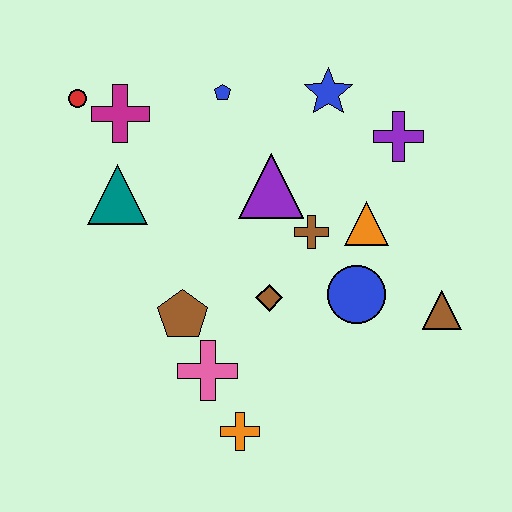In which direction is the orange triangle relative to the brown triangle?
The orange triangle is above the brown triangle.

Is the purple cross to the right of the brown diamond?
Yes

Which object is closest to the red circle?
The magenta cross is closest to the red circle.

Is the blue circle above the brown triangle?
Yes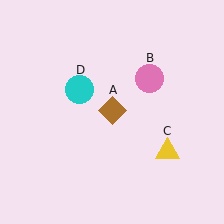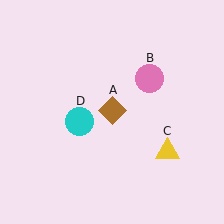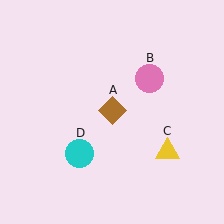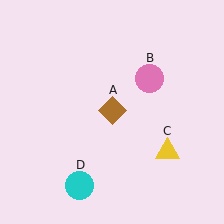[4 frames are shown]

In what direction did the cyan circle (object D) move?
The cyan circle (object D) moved down.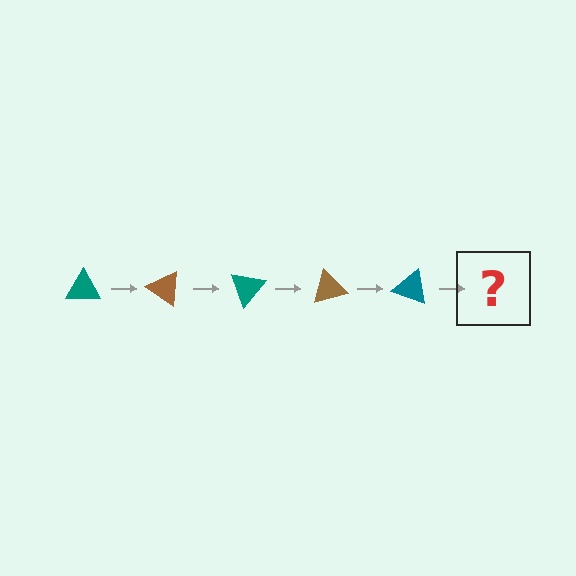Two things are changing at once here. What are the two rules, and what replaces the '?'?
The two rules are that it rotates 35 degrees each step and the color cycles through teal and brown. The '?' should be a brown triangle, rotated 175 degrees from the start.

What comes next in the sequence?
The next element should be a brown triangle, rotated 175 degrees from the start.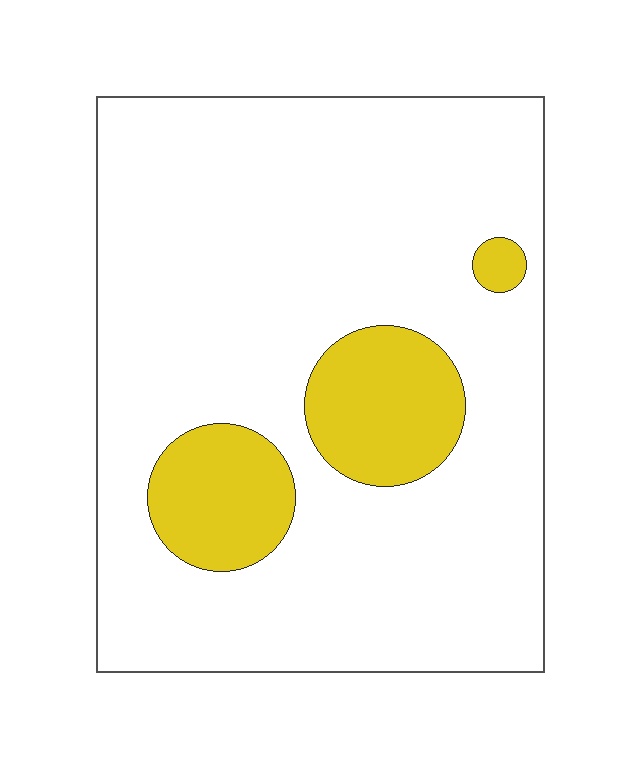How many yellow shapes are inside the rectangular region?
3.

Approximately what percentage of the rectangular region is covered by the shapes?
Approximately 15%.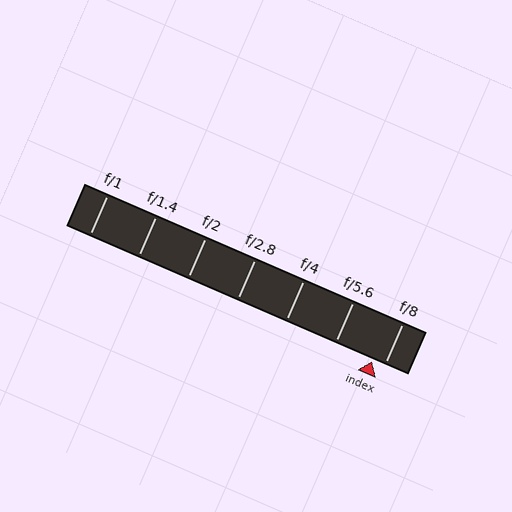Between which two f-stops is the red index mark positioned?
The index mark is between f/5.6 and f/8.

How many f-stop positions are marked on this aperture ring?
There are 7 f-stop positions marked.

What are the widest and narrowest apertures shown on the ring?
The widest aperture shown is f/1 and the narrowest is f/8.